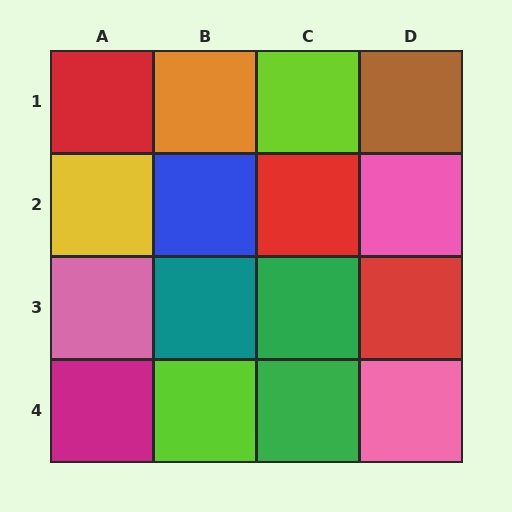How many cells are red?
3 cells are red.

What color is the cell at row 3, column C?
Green.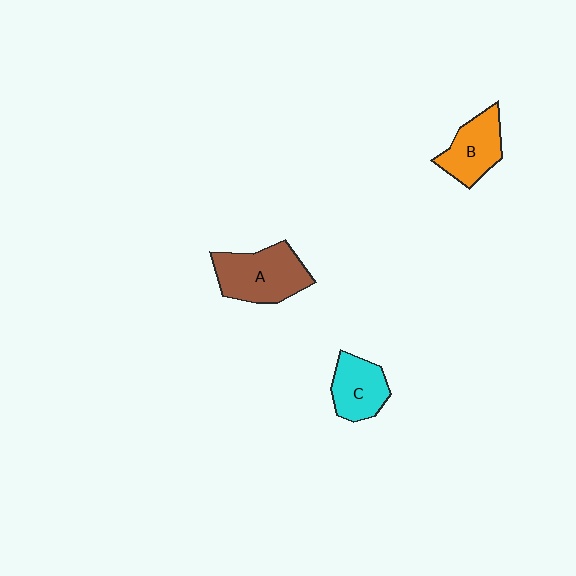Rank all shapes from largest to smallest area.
From largest to smallest: A (brown), B (orange), C (cyan).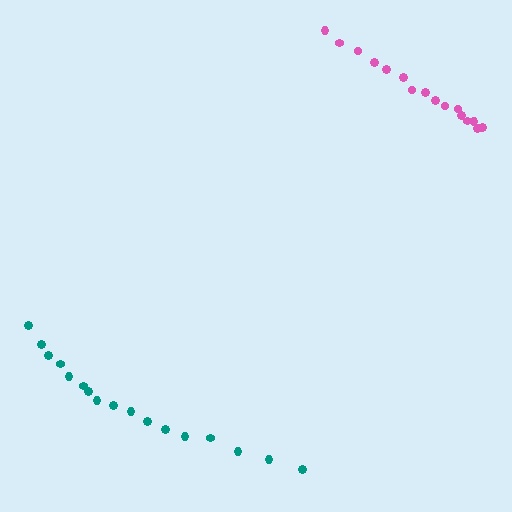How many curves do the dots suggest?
There are 2 distinct paths.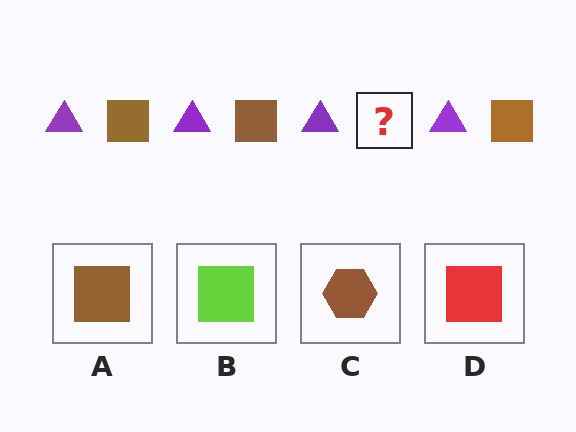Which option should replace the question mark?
Option A.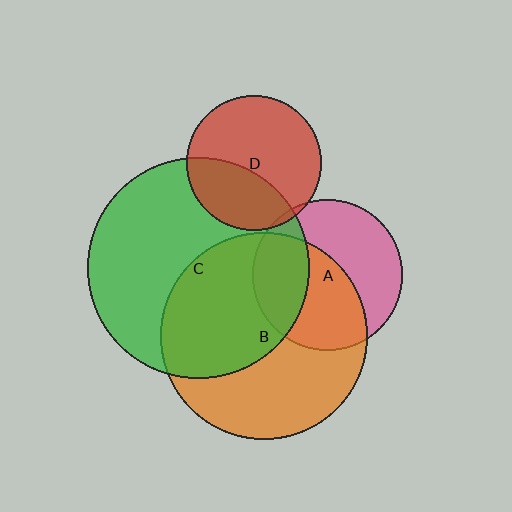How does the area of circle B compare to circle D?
Approximately 2.4 times.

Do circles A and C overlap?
Yes.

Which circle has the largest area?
Circle C (green).